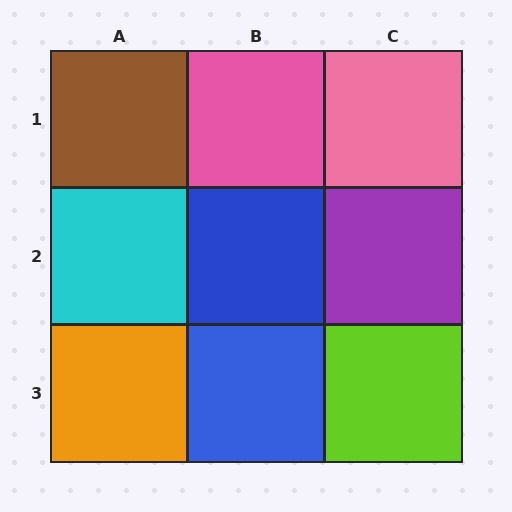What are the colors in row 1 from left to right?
Brown, pink, pink.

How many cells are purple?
1 cell is purple.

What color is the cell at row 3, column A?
Orange.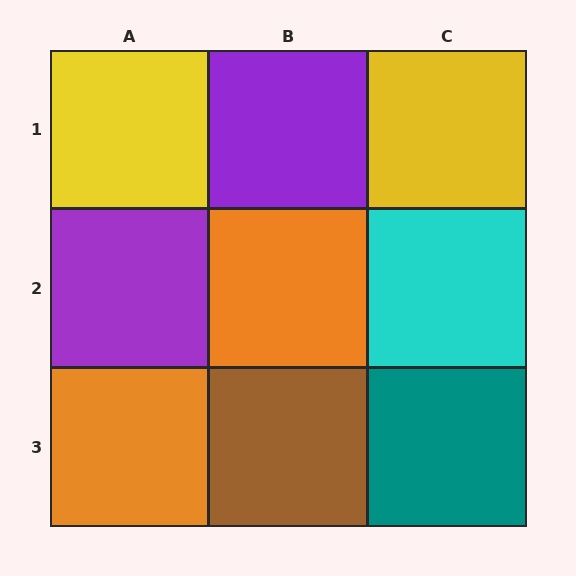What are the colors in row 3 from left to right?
Orange, brown, teal.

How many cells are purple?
2 cells are purple.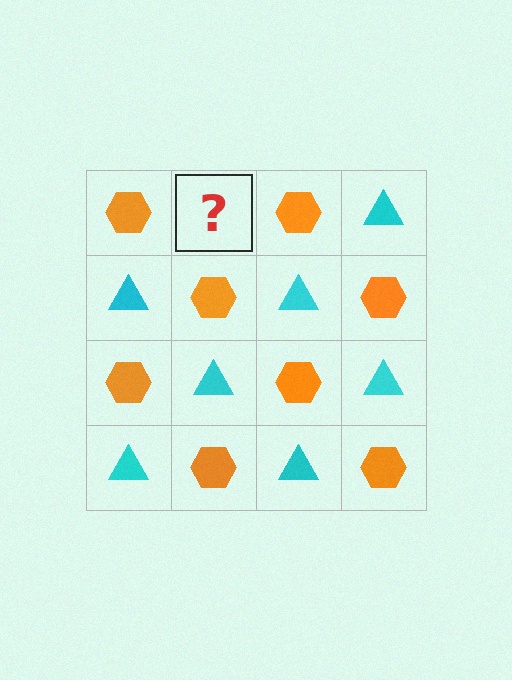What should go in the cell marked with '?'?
The missing cell should contain a cyan triangle.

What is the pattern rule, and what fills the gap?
The rule is that it alternates orange hexagon and cyan triangle in a checkerboard pattern. The gap should be filled with a cyan triangle.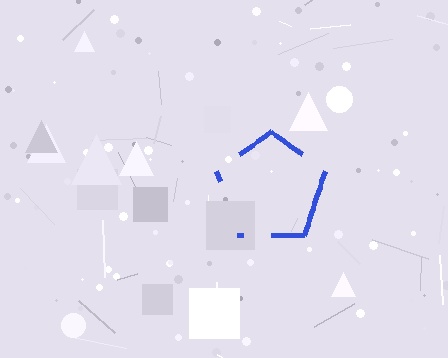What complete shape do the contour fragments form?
The contour fragments form a pentagon.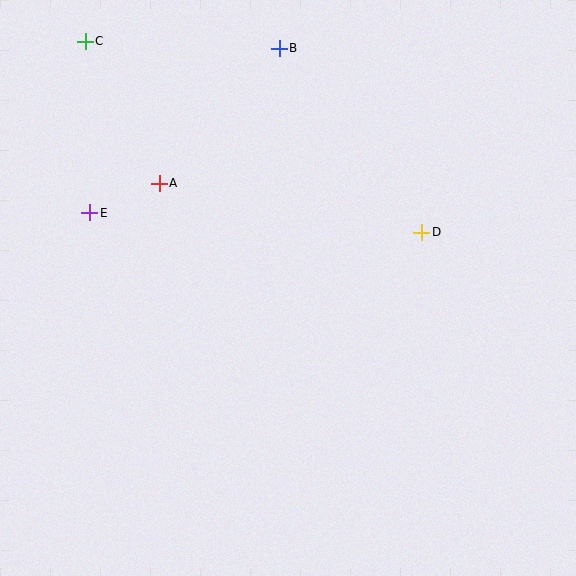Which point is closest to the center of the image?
Point D at (422, 232) is closest to the center.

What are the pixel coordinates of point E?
Point E is at (90, 213).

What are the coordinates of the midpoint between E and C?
The midpoint between E and C is at (87, 127).